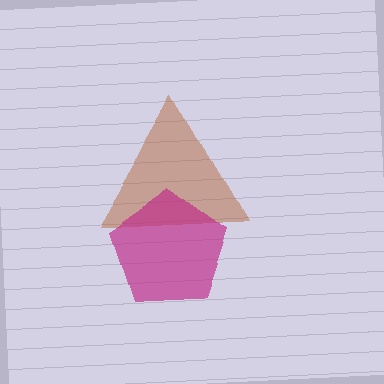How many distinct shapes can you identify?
There are 2 distinct shapes: a brown triangle, a magenta pentagon.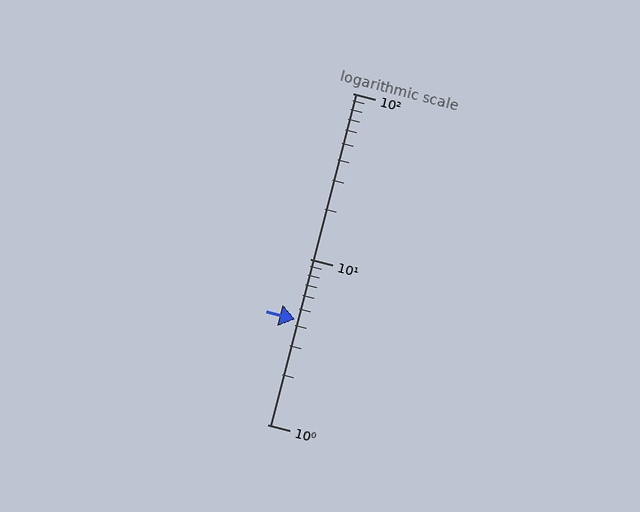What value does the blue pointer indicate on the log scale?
The pointer indicates approximately 4.3.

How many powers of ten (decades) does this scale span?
The scale spans 2 decades, from 1 to 100.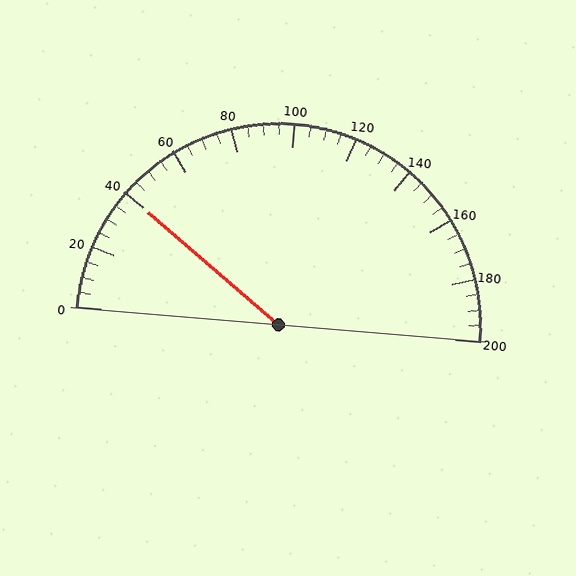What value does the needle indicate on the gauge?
The needle indicates approximately 40.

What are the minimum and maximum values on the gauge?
The gauge ranges from 0 to 200.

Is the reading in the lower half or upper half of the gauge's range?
The reading is in the lower half of the range (0 to 200).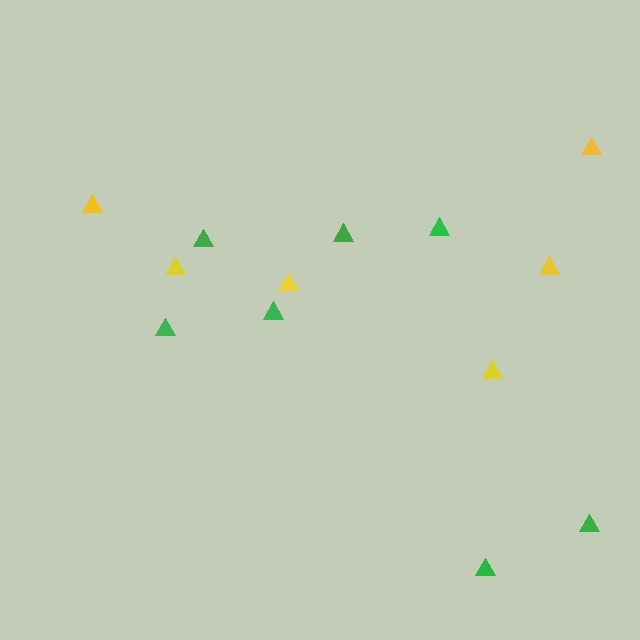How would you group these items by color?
There are 2 groups: one group of green triangles (7) and one group of yellow triangles (6).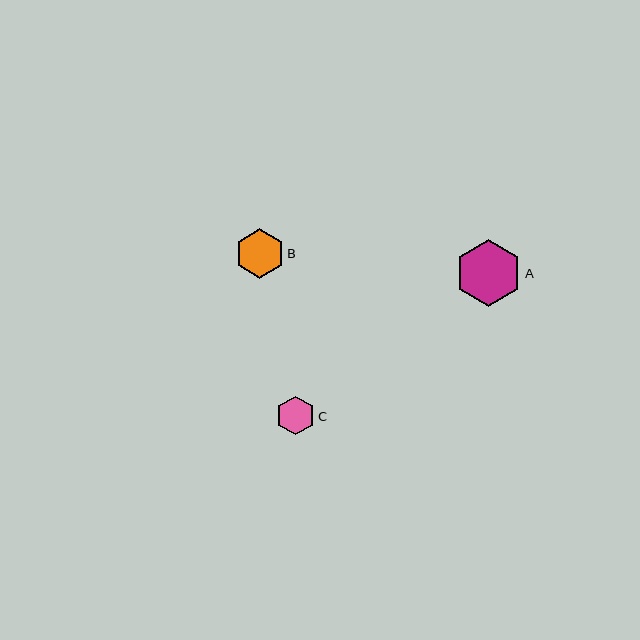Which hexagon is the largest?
Hexagon A is the largest with a size of approximately 67 pixels.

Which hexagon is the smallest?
Hexagon C is the smallest with a size of approximately 39 pixels.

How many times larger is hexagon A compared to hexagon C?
Hexagon A is approximately 1.7 times the size of hexagon C.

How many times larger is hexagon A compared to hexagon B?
Hexagon A is approximately 1.4 times the size of hexagon B.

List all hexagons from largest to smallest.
From largest to smallest: A, B, C.